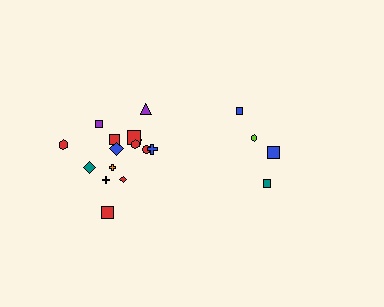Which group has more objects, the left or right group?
The left group.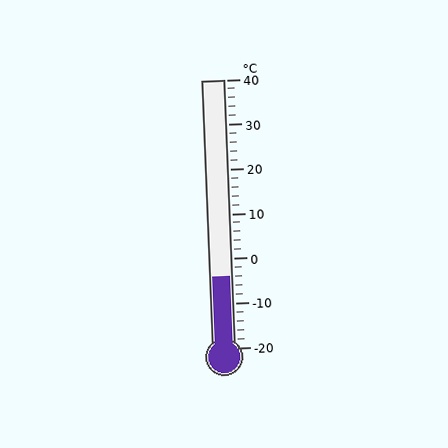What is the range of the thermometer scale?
The thermometer scale ranges from -20°C to 40°C.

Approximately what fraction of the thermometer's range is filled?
The thermometer is filled to approximately 25% of its range.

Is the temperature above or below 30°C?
The temperature is below 30°C.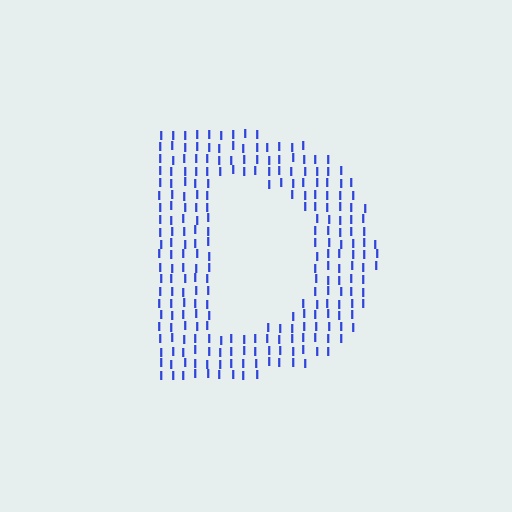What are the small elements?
The small elements are letter I's.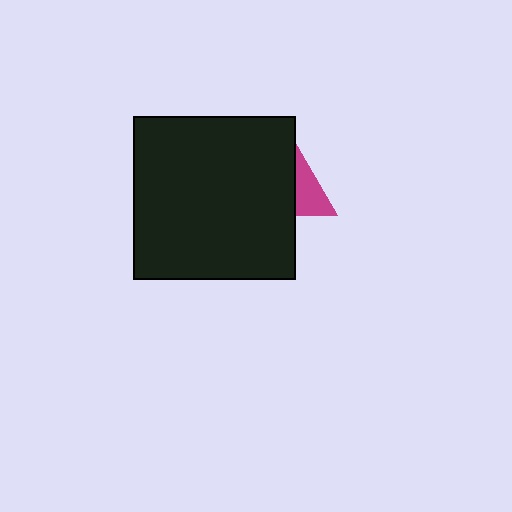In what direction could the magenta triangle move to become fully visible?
The magenta triangle could move right. That would shift it out from behind the black square entirely.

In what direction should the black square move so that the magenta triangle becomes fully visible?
The black square should move left. That is the shortest direction to clear the overlap and leave the magenta triangle fully visible.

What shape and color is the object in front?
The object in front is a black square.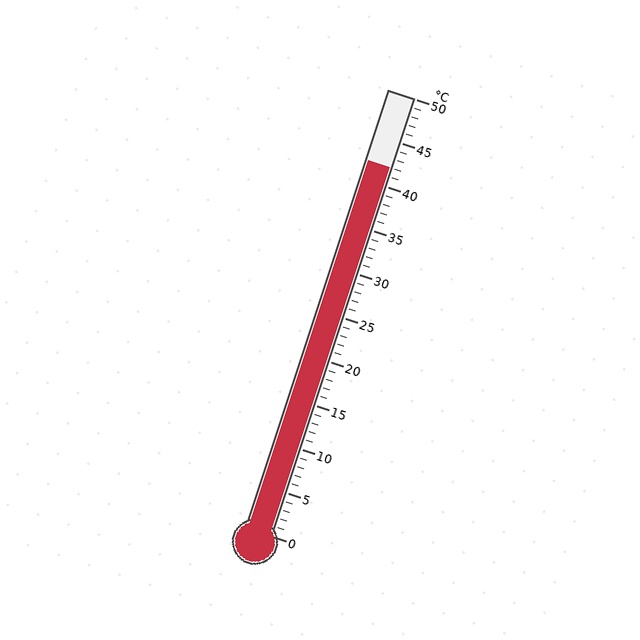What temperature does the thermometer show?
The thermometer shows approximately 42°C.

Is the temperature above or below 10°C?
The temperature is above 10°C.